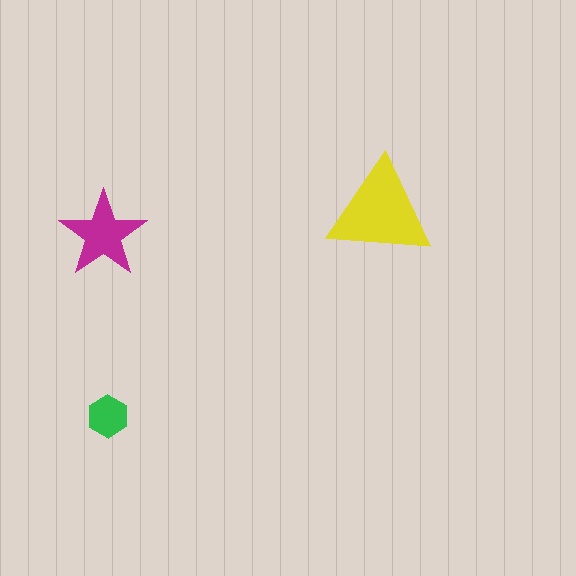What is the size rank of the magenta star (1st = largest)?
2nd.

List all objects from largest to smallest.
The yellow triangle, the magenta star, the green hexagon.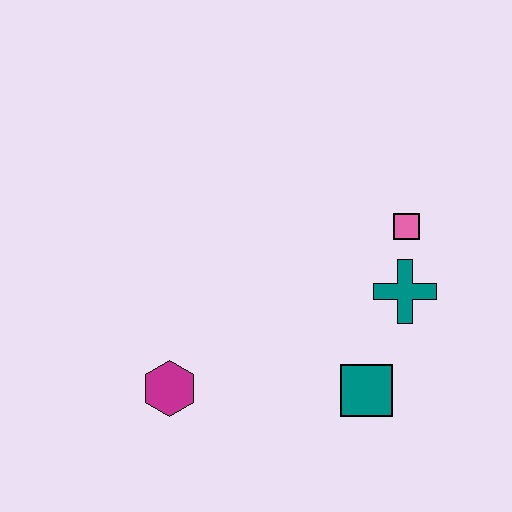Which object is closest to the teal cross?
The pink square is closest to the teal cross.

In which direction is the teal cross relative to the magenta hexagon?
The teal cross is to the right of the magenta hexagon.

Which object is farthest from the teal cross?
The magenta hexagon is farthest from the teal cross.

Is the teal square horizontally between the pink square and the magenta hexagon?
Yes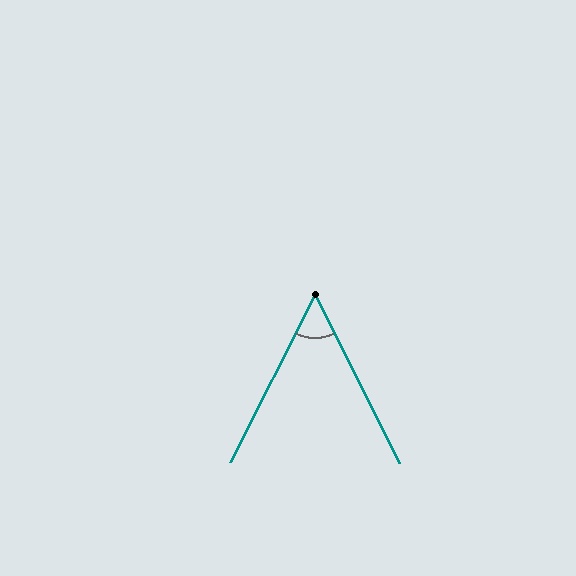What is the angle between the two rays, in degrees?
Approximately 53 degrees.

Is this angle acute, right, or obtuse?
It is acute.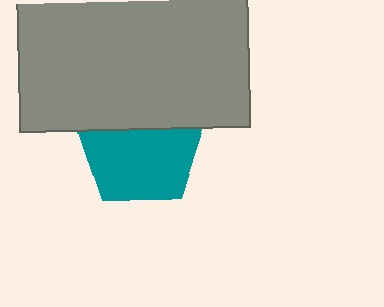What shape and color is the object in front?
The object in front is a gray rectangle.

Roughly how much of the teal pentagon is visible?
Most of it is visible (roughly 65%).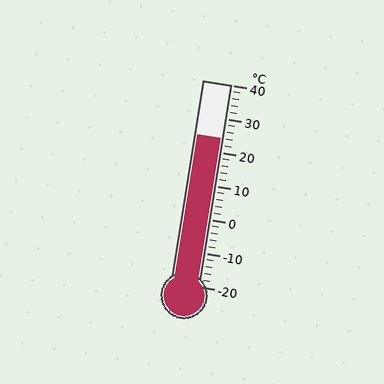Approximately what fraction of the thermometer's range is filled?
The thermometer is filled to approximately 75% of its range.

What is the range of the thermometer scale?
The thermometer scale ranges from -20°C to 40°C.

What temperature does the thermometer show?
The thermometer shows approximately 24°C.